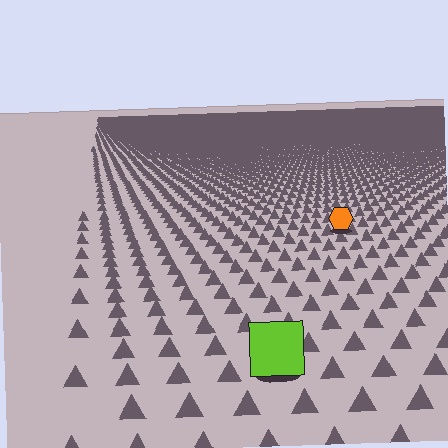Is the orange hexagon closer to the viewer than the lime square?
No. The lime square is closer — you can tell from the texture gradient: the ground texture is coarser near it.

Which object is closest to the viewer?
The lime square is closest. The texture marks near it are larger and more spread out.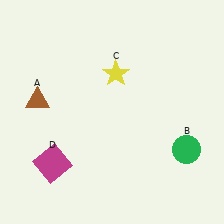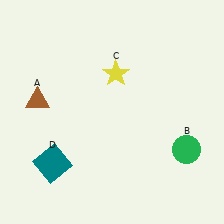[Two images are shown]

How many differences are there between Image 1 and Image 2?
There is 1 difference between the two images.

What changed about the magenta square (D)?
In Image 1, D is magenta. In Image 2, it changed to teal.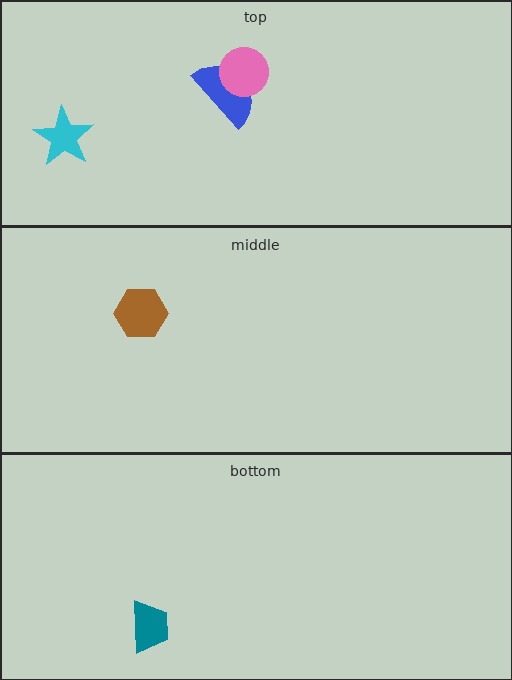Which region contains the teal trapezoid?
The bottom region.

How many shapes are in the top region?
3.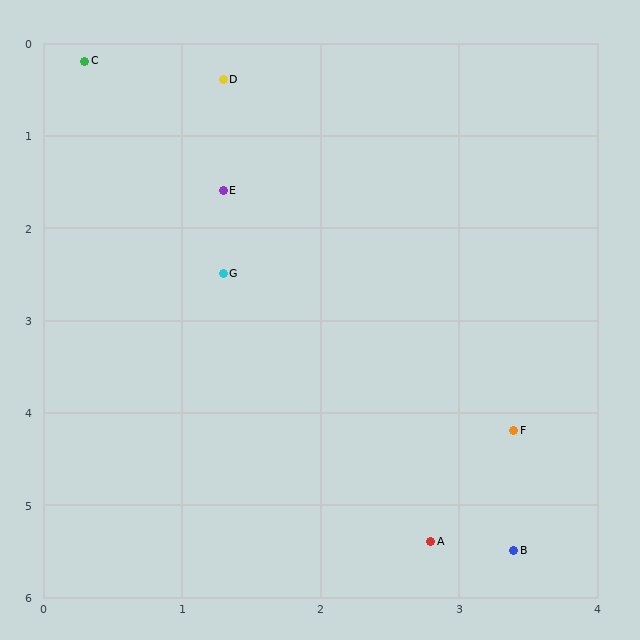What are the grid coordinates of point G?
Point G is at approximately (1.3, 2.5).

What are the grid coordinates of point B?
Point B is at approximately (3.4, 5.5).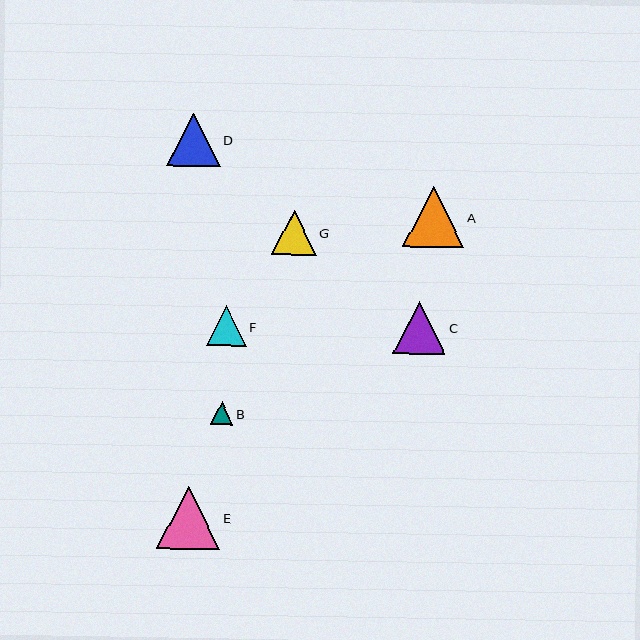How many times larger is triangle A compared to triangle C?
Triangle A is approximately 1.2 times the size of triangle C.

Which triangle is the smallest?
Triangle B is the smallest with a size of approximately 23 pixels.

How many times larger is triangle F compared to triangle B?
Triangle F is approximately 1.7 times the size of triangle B.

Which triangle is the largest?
Triangle E is the largest with a size of approximately 63 pixels.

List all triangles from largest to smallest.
From largest to smallest: E, A, D, C, G, F, B.